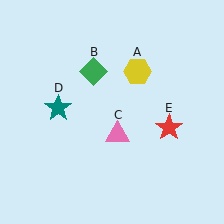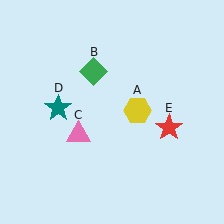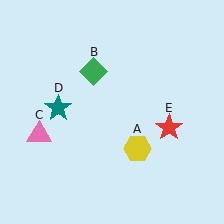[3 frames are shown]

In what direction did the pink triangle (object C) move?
The pink triangle (object C) moved left.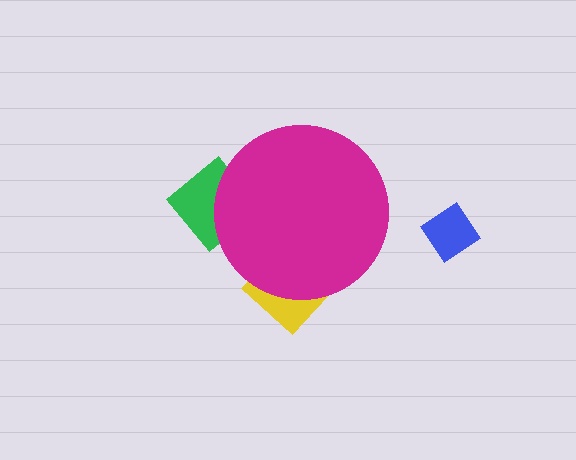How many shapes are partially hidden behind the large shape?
2 shapes are partially hidden.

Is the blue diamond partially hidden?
No, the blue diamond is fully visible.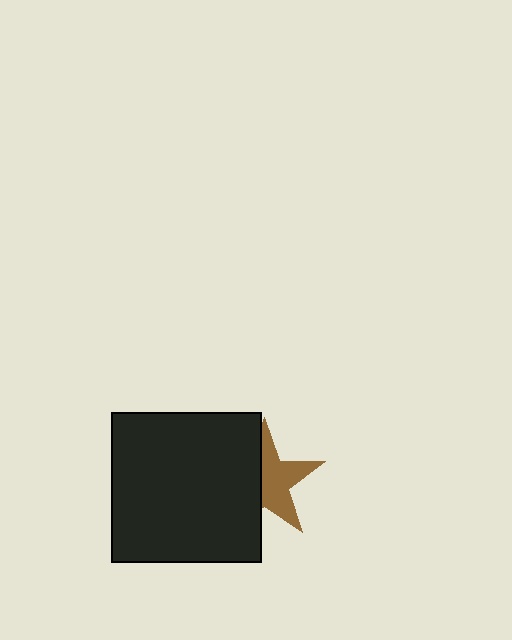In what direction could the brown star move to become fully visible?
The brown star could move right. That would shift it out from behind the black square entirely.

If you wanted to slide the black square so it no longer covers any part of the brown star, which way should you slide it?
Slide it left — that is the most direct way to separate the two shapes.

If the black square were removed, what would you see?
You would see the complete brown star.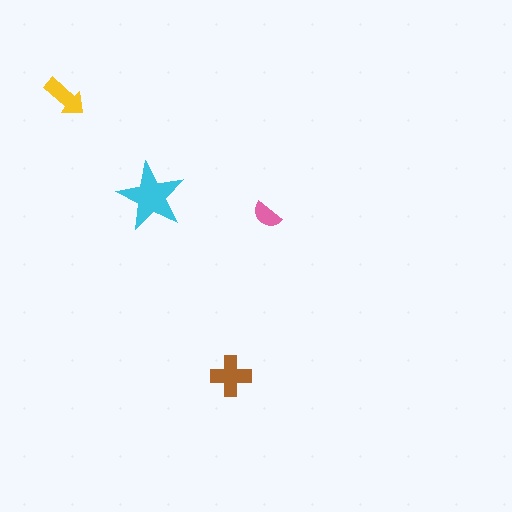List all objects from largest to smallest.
The cyan star, the brown cross, the yellow arrow, the pink semicircle.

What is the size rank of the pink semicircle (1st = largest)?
4th.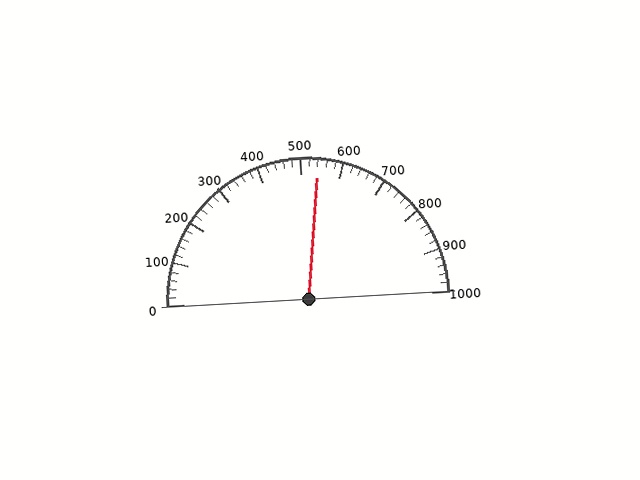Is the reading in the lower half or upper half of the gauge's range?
The reading is in the upper half of the range (0 to 1000).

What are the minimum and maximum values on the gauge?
The gauge ranges from 0 to 1000.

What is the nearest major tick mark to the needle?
The nearest major tick mark is 500.